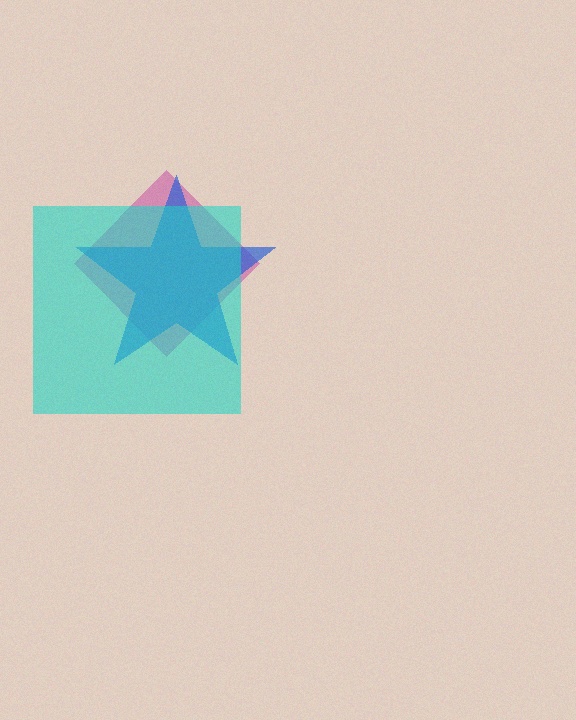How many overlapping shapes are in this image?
There are 3 overlapping shapes in the image.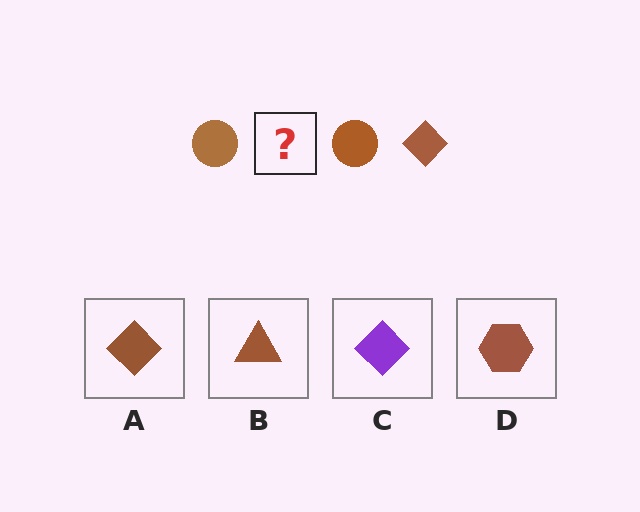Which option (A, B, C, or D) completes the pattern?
A.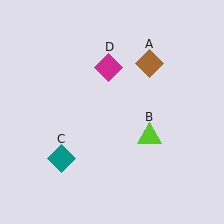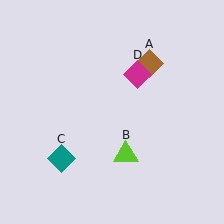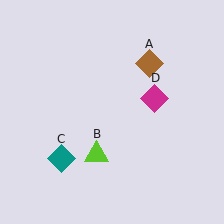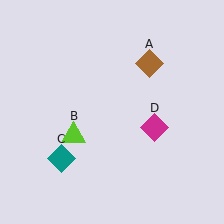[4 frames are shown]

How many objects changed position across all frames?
2 objects changed position: lime triangle (object B), magenta diamond (object D).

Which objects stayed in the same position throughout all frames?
Brown diamond (object A) and teal diamond (object C) remained stationary.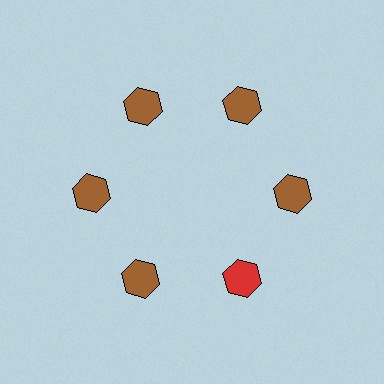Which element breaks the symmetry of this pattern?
The red hexagon at roughly the 5 o'clock position breaks the symmetry. All other shapes are brown hexagons.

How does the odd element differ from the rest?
It has a different color: red instead of brown.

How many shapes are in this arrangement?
There are 6 shapes arranged in a ring pattern.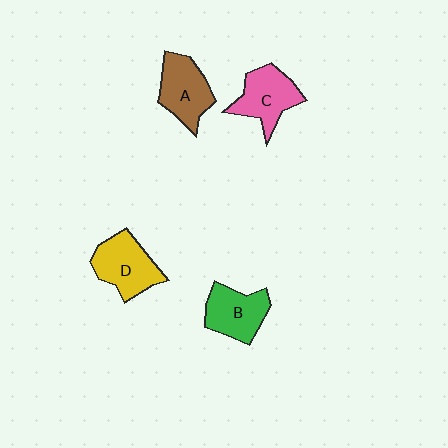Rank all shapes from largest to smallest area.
From largest to smallest: D (yellow), C (pink), A (brown), B (green).